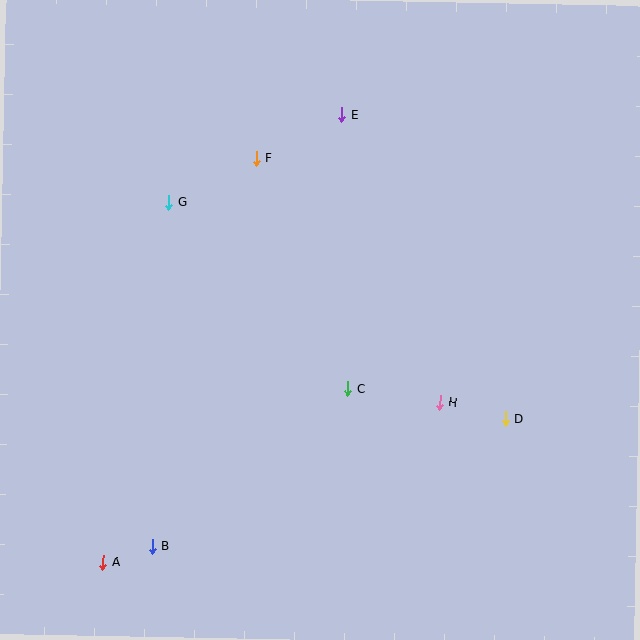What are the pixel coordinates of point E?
Point E is at (342, 115).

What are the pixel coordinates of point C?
Point C is at (347, 388).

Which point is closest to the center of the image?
Point C at (347, 388) is closest to the center.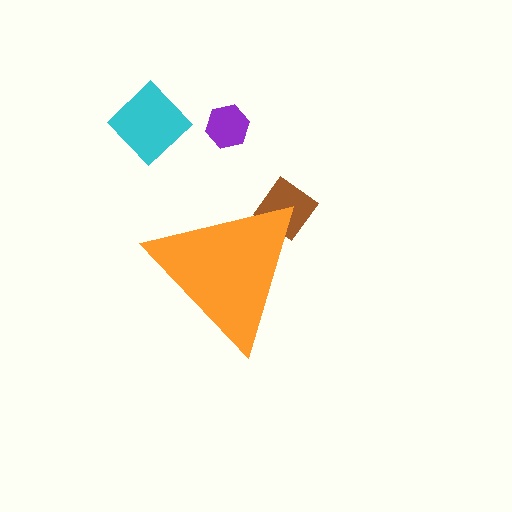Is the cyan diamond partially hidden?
No, the cyan diamond is fully visible.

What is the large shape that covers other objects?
An orange triangle.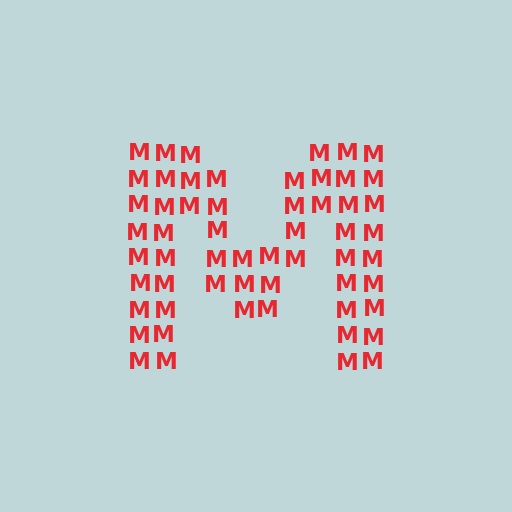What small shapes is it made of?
It is made of small letter M's.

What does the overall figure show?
The overall figure shows the letter M.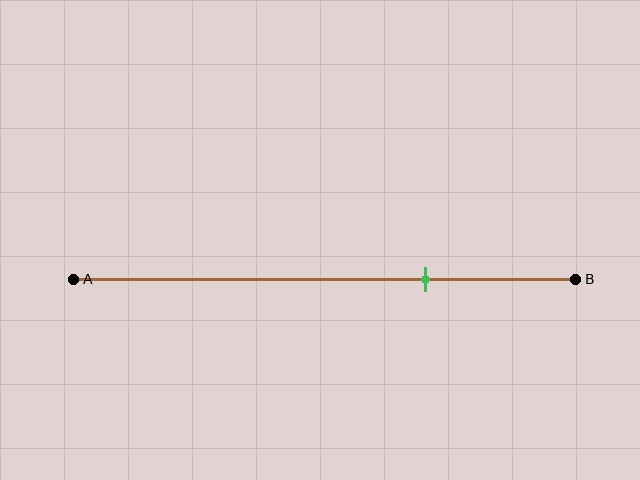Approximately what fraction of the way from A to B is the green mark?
The green mark is approximately 70% of the way from A to B.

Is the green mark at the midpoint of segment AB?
No, the mark is at about 70% from A, not at the 50% midpoint.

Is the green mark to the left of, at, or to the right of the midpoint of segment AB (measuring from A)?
The green mark is to the right of the midpoint of segment AB.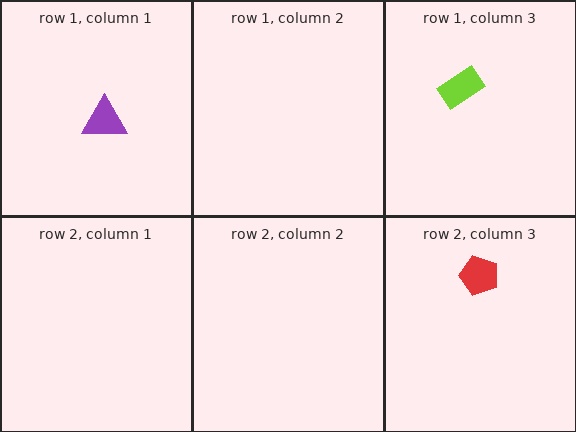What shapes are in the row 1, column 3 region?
The lime rectangle.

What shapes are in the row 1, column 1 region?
The purple triangle.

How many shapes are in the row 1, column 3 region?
1.